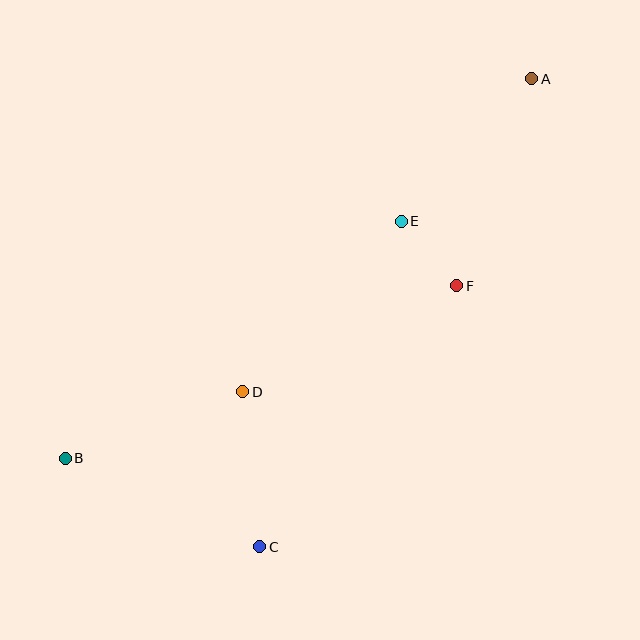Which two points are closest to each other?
Points E and F are closest to each other.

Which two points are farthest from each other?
Points A and B are farthest from each other.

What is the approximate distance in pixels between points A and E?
The distance between A and E is approximately 193 pixels.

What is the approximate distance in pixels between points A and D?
The distance between A and D is approximately 426 pixels.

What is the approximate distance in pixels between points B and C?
The distance between B and C is approximately 214 pixels.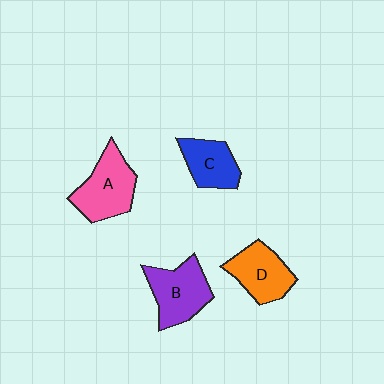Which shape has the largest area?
Shape A (pink).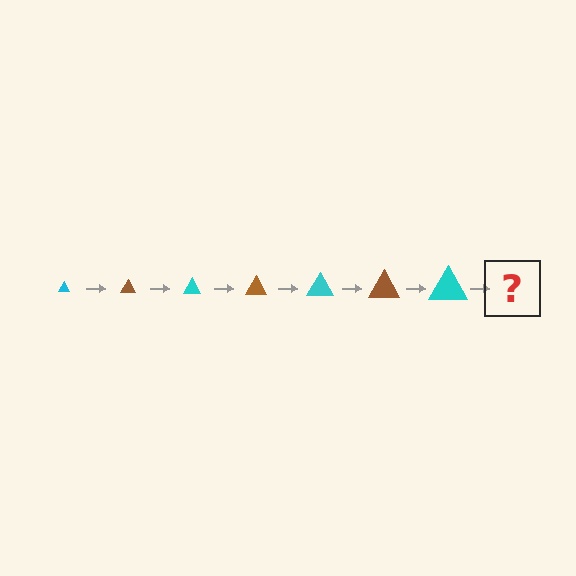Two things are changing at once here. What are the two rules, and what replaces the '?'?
The two rules are that the triangle grows larger each step and the color cycles through cyan and brown. The '?' should be a brown triangle, larger than the previous one.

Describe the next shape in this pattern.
It should be a brown triangle, larger than the previous one.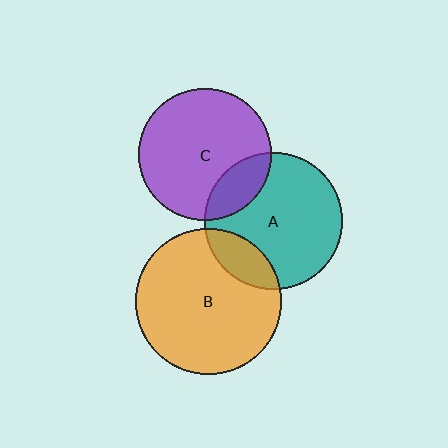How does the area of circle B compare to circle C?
Approximately 1.2 times.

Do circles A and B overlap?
Yes.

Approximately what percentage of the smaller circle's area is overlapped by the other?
Approximately 15%.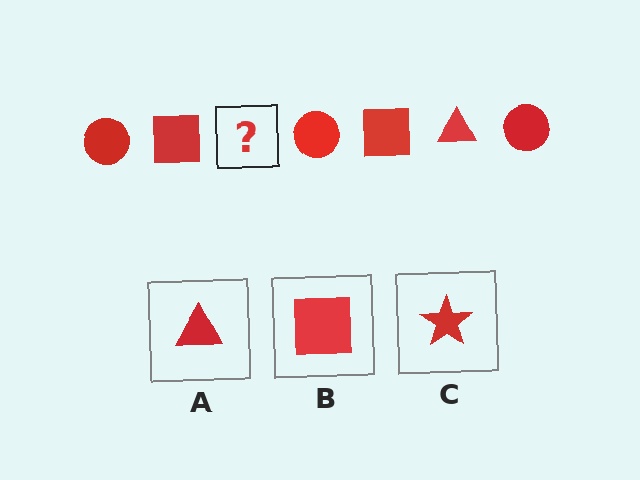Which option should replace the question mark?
Option A.